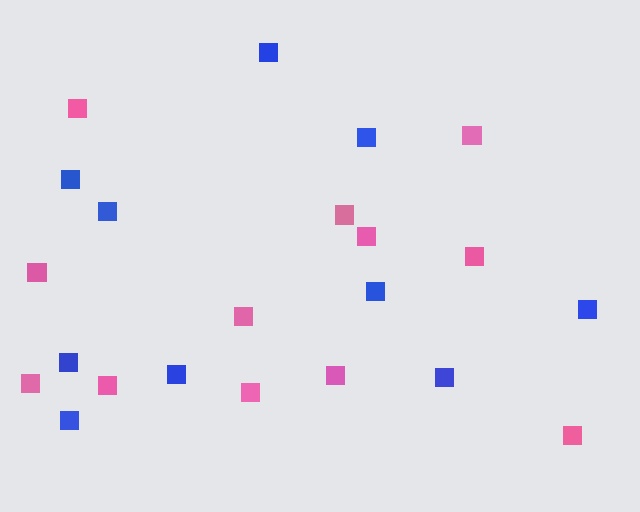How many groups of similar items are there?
There are 2 groups: one group of pink squares (12) and one group of blue squares (10).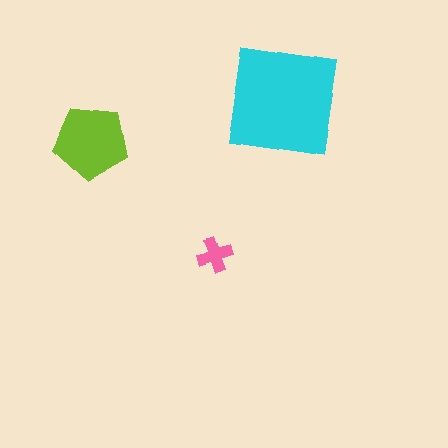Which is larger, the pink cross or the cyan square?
The cyan square.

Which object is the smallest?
The pink cross.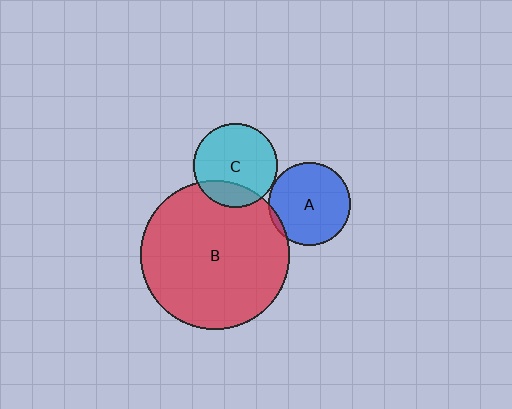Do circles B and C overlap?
Yes.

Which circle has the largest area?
Circle B (red).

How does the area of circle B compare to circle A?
Approximately 3.2 times.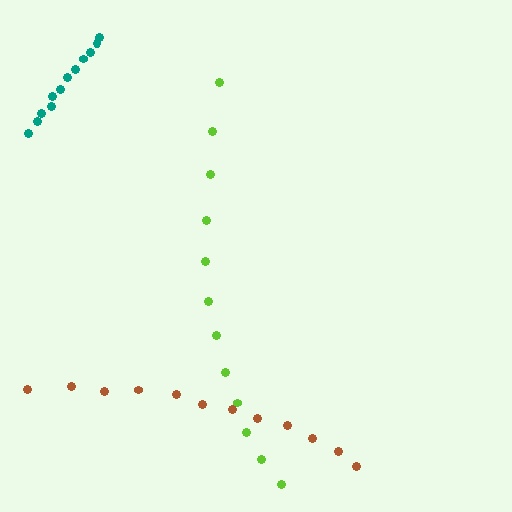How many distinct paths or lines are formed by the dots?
There are 3 distinct paths.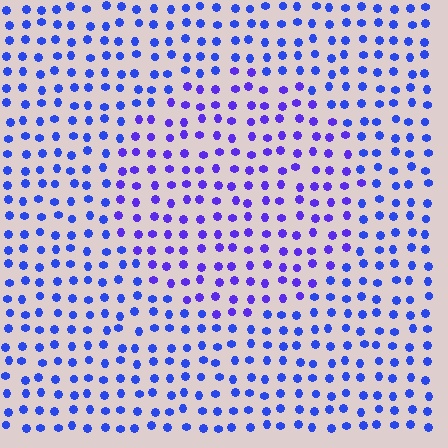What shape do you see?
I see a circle.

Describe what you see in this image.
The image is filled with small blue elements in a uniform arrangement. A circle-shaped region is visible where the elements are tinted to a slightly different hue, forming a subtle color boundary.